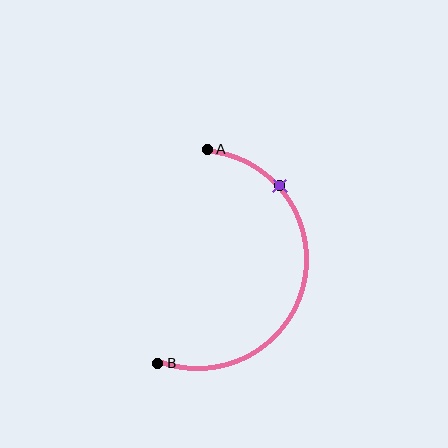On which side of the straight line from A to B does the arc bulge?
The arc bulges to the right of the straight line connecting A and B.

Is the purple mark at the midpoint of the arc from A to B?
No. The purple mark lies on the arc but is closer to endpoint A. The arc midpoint would be at the point on the curve equidistant along the arc from both A and B.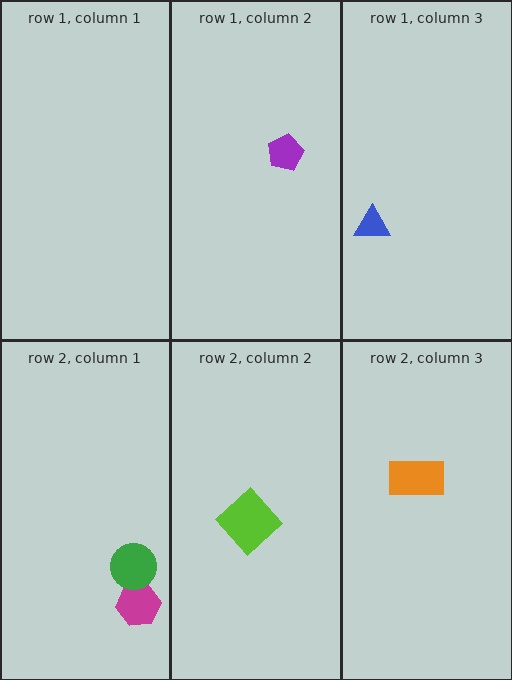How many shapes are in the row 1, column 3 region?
1.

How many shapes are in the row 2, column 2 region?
1.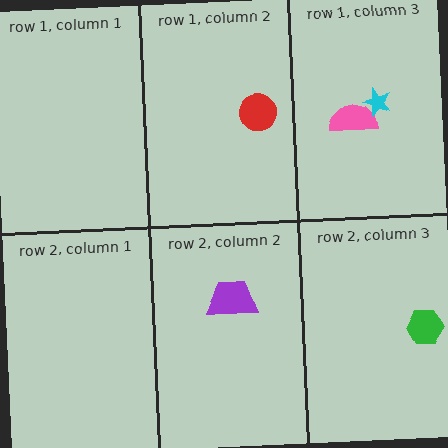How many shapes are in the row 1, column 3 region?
2.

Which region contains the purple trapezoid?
The row 2, column 2 region.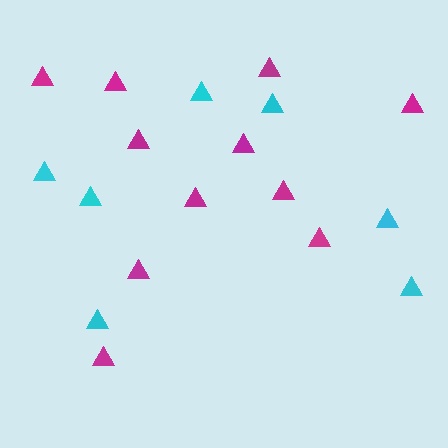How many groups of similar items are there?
There are 2 groups: one group of magenta triangles (11) and one group of cyan triangles (7).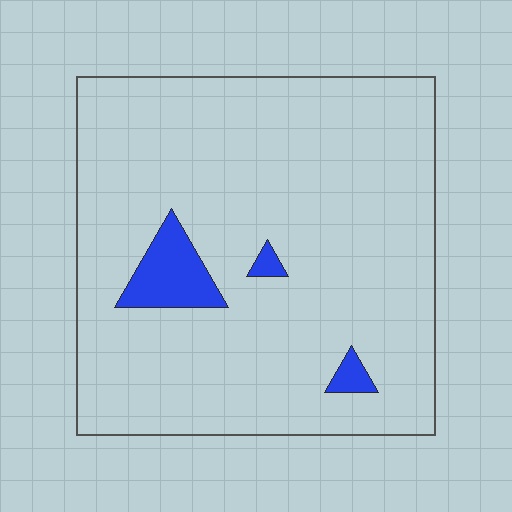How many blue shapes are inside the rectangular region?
3.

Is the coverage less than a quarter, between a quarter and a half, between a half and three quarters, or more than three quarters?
Less than a quarter.